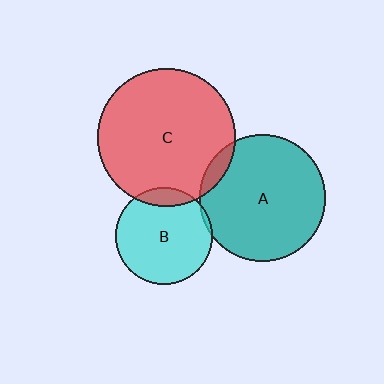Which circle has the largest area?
Circle C (red).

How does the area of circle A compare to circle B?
Approximately 1.7 times.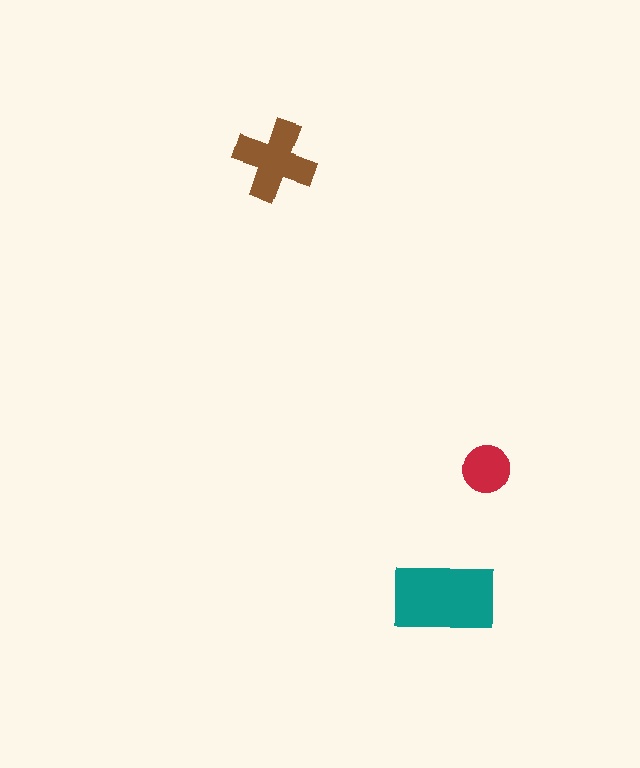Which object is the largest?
The teal rectangle.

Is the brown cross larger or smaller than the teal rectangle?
Smaller.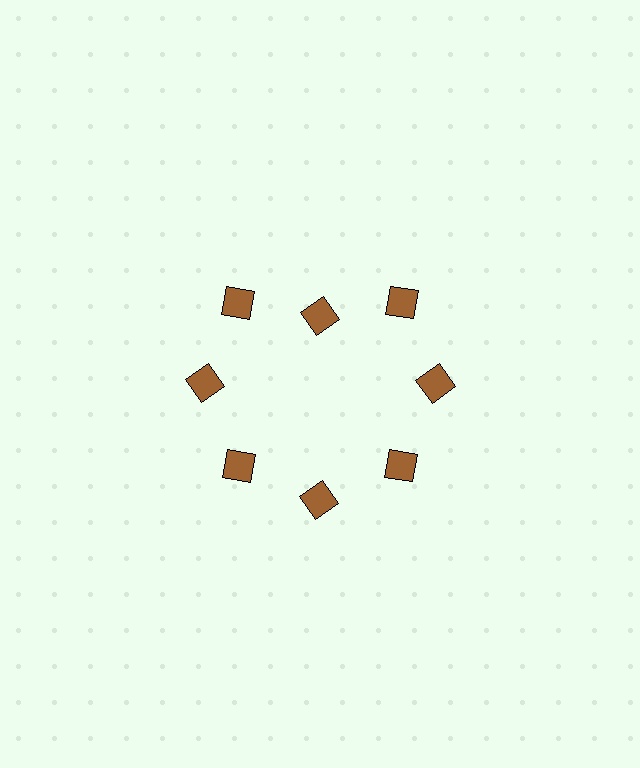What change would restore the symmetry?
The symmetry would be restored by moving it outward, back onto the ring so that all 8 diamonds sit at equal angles and equal distance from the center.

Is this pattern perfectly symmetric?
No. The 8 brown diamonds are arranged in a ring, but one element near the 12 o'clock position is pulled inward toward the center, breaking the 8-fold rotational symmetry.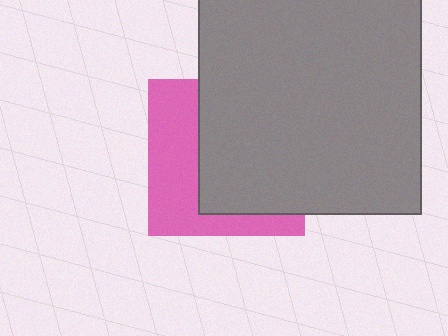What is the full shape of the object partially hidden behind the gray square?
The partially hidden object is a pink square.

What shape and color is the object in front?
The object in front is a gray square.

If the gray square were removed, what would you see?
You would see the complete pink square.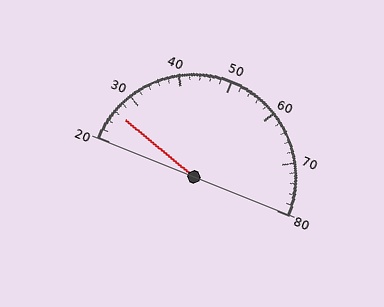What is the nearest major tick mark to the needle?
The nearest major tick mark is 30.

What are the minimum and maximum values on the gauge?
The gauge ranges from 20 to 80.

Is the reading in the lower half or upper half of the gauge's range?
The reading is in the lower half of the range (20 to 80).